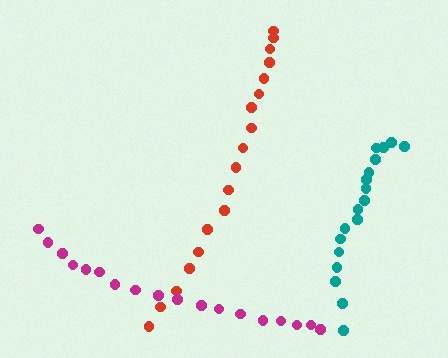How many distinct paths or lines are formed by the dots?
There are 3 distinct paths.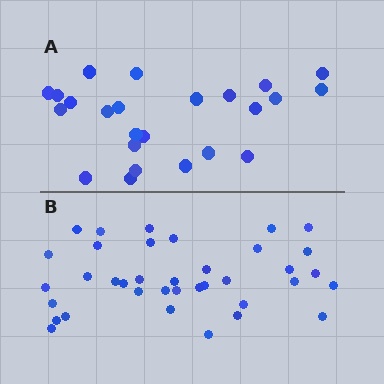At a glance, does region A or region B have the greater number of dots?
Region B (the bottom region) has more dots.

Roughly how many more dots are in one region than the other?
Region B has approximately 15 more dots than region A.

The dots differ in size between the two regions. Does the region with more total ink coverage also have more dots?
No. Region A has more total ink coverage because its dots are larger, but region B actually contains more individual dots. Total area can be misleading — the number of items is what matters here.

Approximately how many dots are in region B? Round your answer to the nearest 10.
About 40 dots. (The exact count is 37, which rounds to 40.)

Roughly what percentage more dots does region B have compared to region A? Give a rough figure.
About 55% more.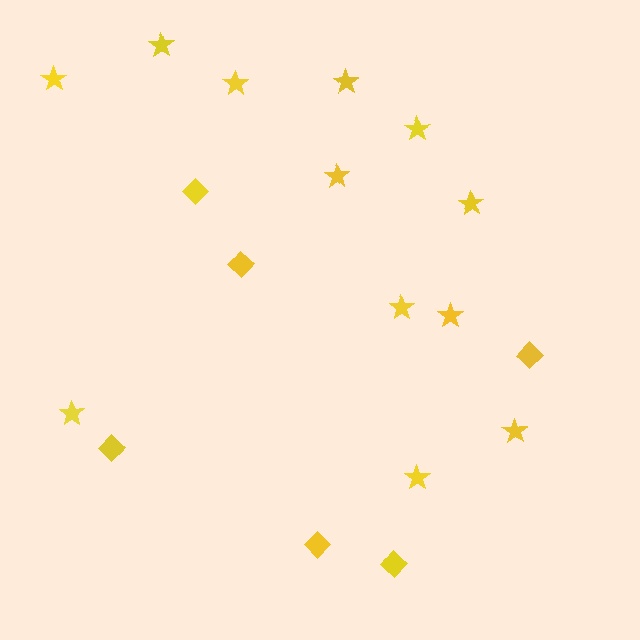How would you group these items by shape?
There are 2 groups: one group of stars (12) and one group of diamonds (6).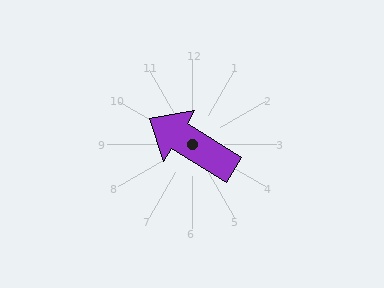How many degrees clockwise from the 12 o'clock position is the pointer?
Approximately 301 degrees.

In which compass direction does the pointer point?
Northwest.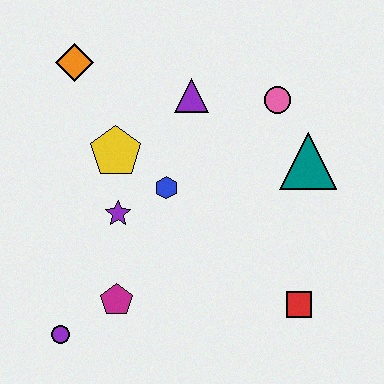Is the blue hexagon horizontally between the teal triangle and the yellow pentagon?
Yes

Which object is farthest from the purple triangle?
The purple circle is farthest from the purple triangle.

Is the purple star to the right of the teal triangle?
No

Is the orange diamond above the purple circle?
Yes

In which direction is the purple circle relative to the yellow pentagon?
The purple circle is below the yellow pentagon.